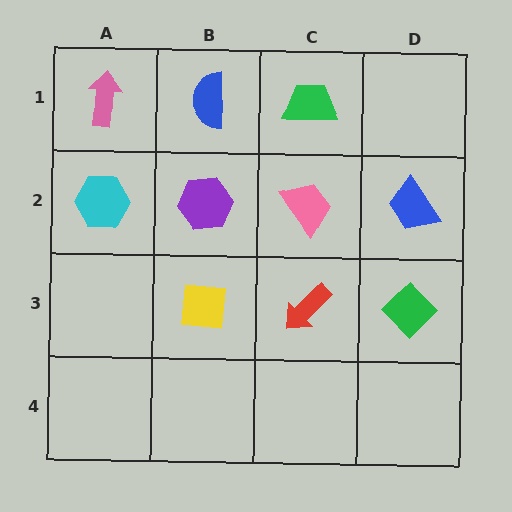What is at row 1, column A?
A pink arrow.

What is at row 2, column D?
A blue trapezoid.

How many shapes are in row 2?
4 shapes.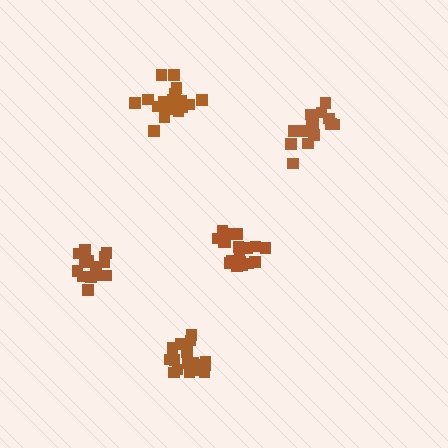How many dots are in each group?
Group 1: 21 dots, Group 2: 15 dots, Group 3: 15 dots, Group 4: 18 dots, Group 5: 17 dots (86 total).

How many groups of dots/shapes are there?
There are 5 groups.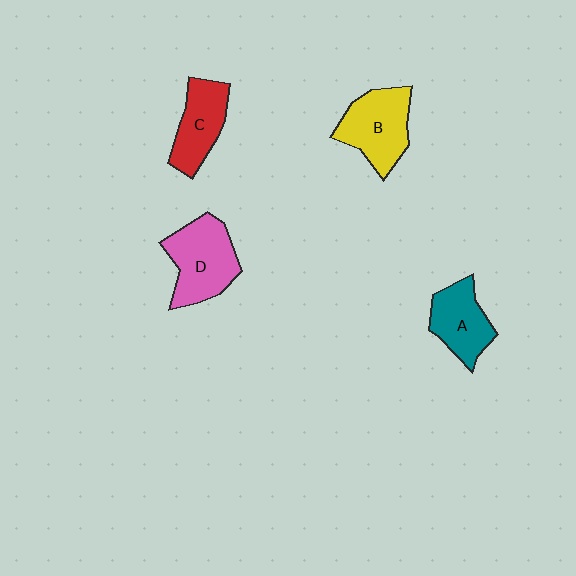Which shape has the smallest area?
Shape A (teal).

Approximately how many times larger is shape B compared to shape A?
Approximately 1.2 times.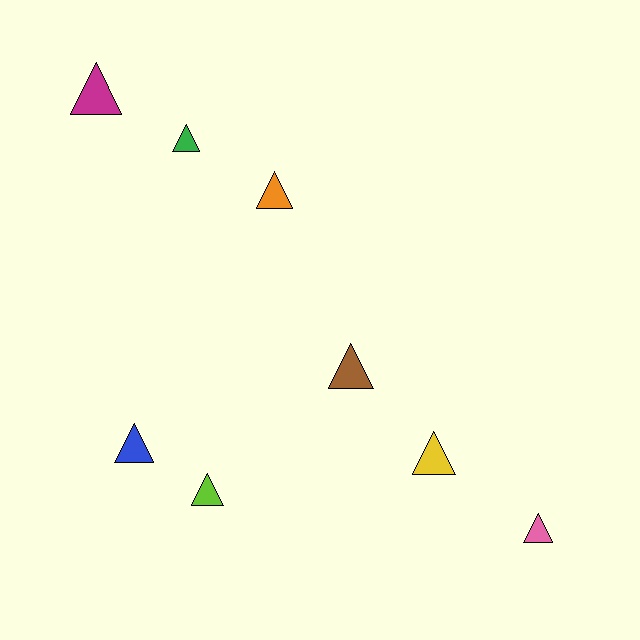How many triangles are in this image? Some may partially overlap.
There are 8 triangles.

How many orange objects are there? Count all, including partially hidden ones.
There is 1 orange object.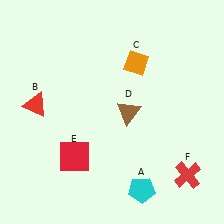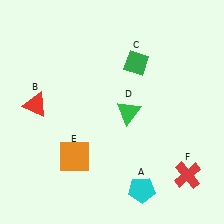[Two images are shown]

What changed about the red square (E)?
In Image 1, E is red. In Image 2, it changed to orange.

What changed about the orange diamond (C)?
In Image 1, C is orange. In Image 2, it changed to green.